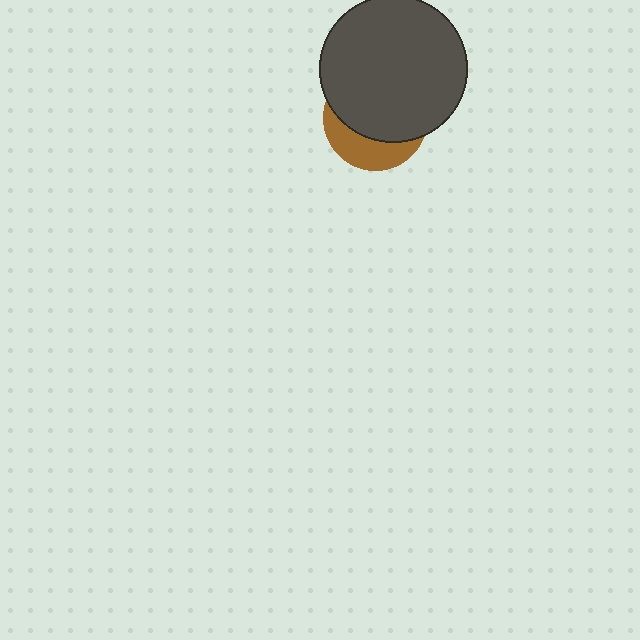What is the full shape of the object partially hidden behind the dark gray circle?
The partially hidden object is a brown circle.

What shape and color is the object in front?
The object in front is a dark gray circle.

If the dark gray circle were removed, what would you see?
You would see the complete brown circle.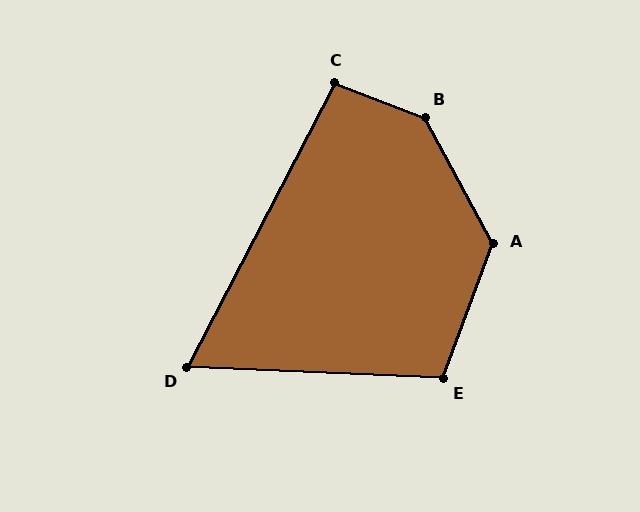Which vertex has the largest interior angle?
B, at approximately 139 degrees.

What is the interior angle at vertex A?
Approximately 131 degrees (obtuse).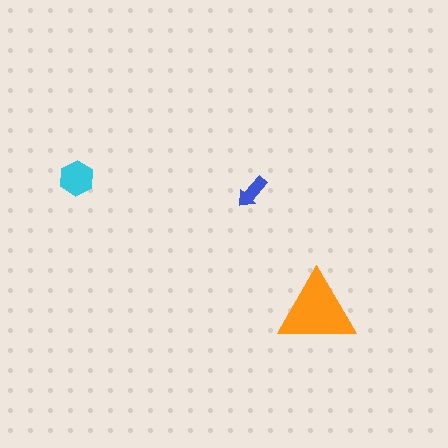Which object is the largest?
The orange triangle.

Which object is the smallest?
The blue arrow.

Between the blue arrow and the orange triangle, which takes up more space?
The orange triangle.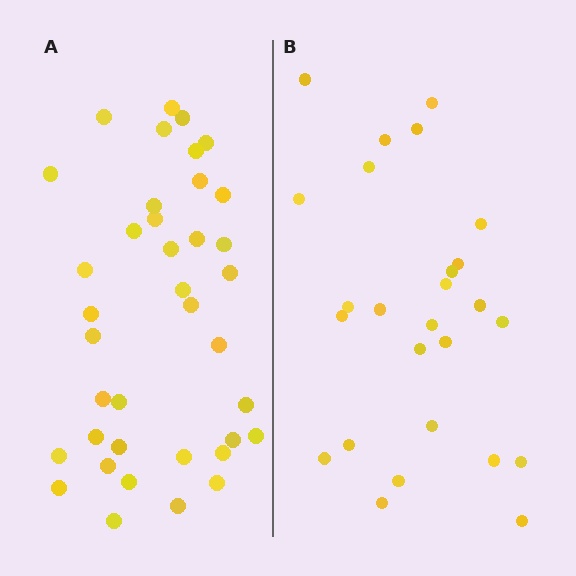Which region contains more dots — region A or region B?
Region A (the left region) has more dots.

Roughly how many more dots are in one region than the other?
Region A has roughly 12 or so more dots than region B.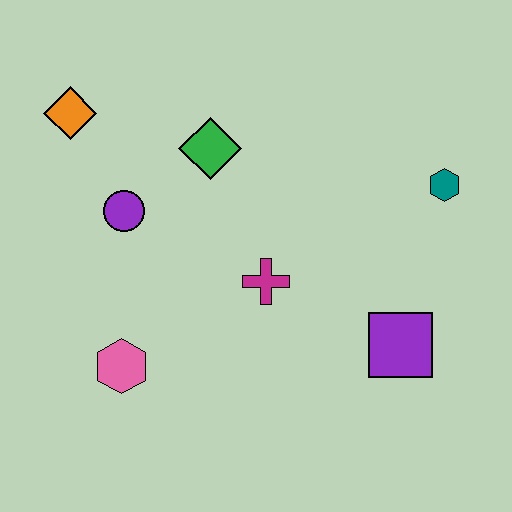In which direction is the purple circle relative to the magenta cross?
The purple circle is to the left of the magenta cross.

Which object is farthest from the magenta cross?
The orange diamond is farthest from the magenta cross.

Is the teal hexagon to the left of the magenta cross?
No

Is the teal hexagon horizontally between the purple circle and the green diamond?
No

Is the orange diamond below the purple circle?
No